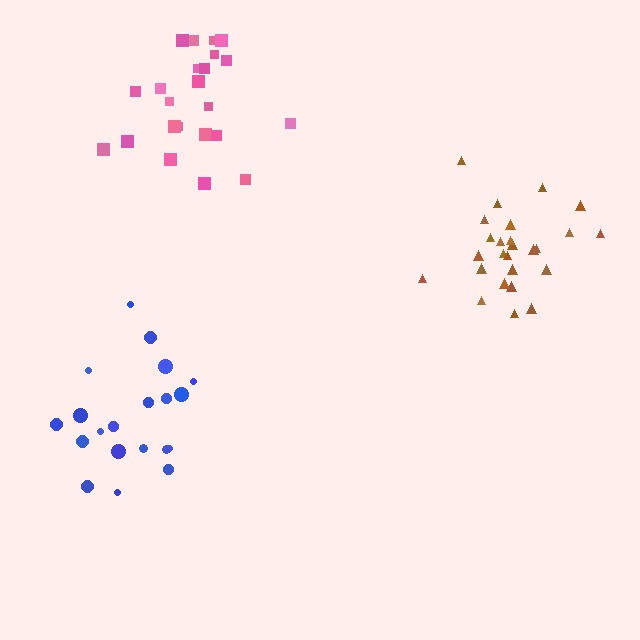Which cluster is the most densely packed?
Brown.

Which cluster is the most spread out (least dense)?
Pink.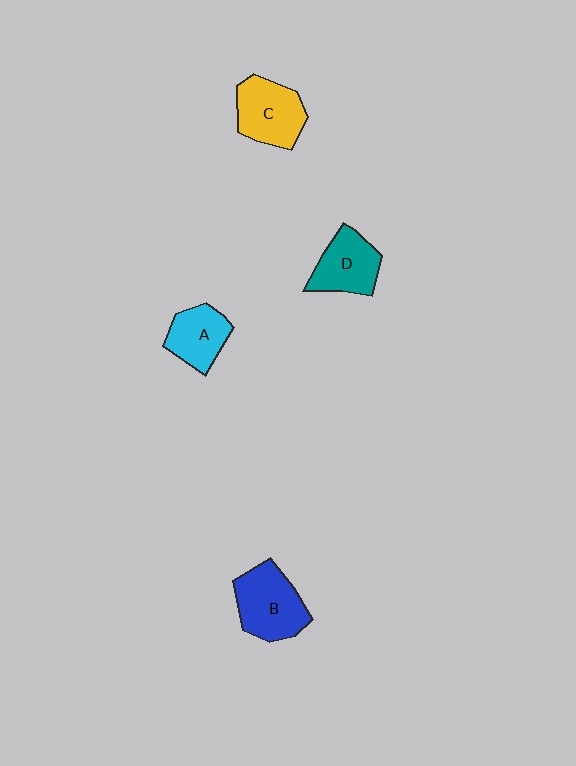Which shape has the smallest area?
Shape A (cyan).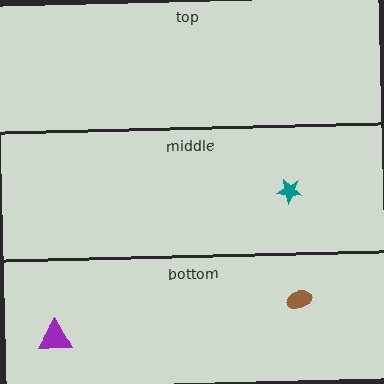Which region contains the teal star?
The middle region.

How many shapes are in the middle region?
1.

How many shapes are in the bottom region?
2.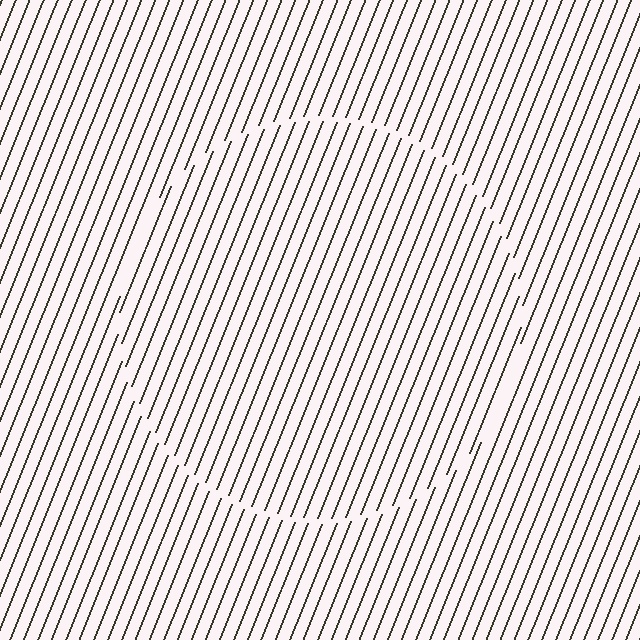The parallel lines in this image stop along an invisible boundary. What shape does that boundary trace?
An illusory circle. The interior of the shape contains the same grating, shifted by half a period — the contour is defined by the phase discontinuity where line-ends from the inner and outer gratings abut.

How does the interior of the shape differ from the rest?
The interior of the shape contains the same grating, shifted by half a period — the contour is defined by the phase discontinuity where line-ends from the inner and outer gratings abut.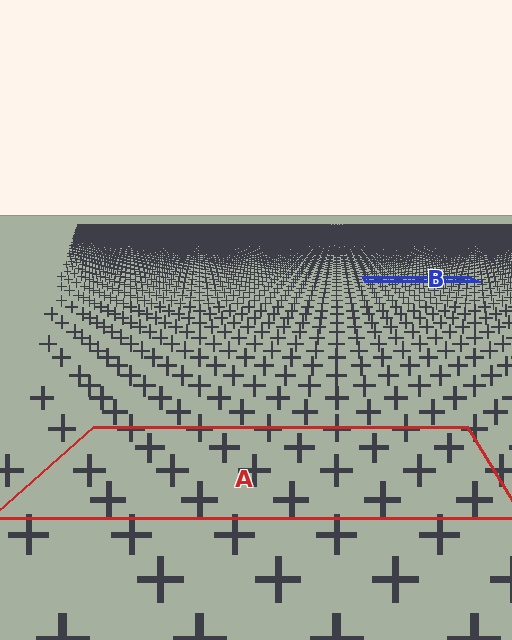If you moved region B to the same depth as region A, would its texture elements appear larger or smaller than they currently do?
They would appear larger. At a closer depth, the same texture elements are projected at a bigger on-screen size.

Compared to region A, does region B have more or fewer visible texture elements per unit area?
Region B has more texture elements per unit area — they are packed more densely because it is farther away.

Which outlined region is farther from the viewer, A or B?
Region B is farther from the viewer — the texture elements inside it appear smaller and more densely packed.